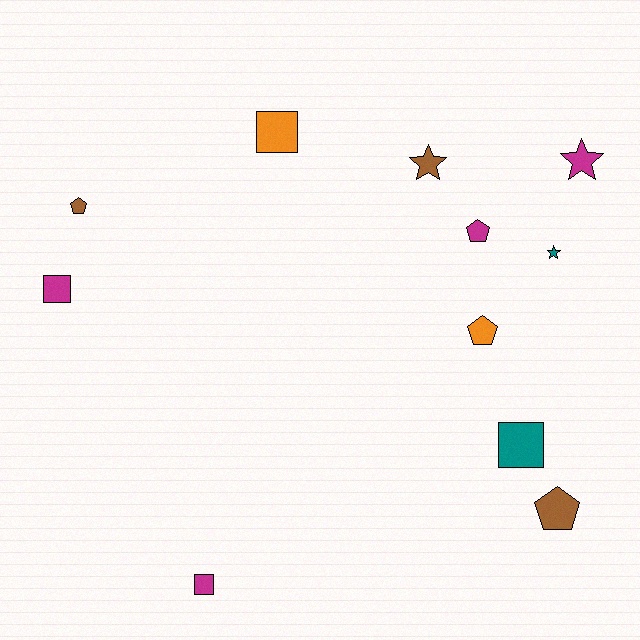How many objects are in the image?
There are 11 objects.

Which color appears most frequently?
Magenta, with 4 objects.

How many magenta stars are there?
There is 1 magenta star.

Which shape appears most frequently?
Pentagon, with 4 objects.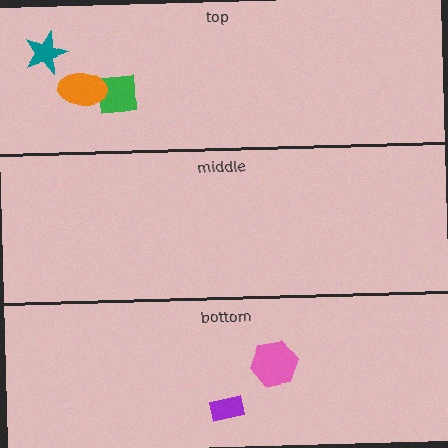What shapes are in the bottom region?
The pink hexagon, the purple rectangle.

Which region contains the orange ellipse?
The top region.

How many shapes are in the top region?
3.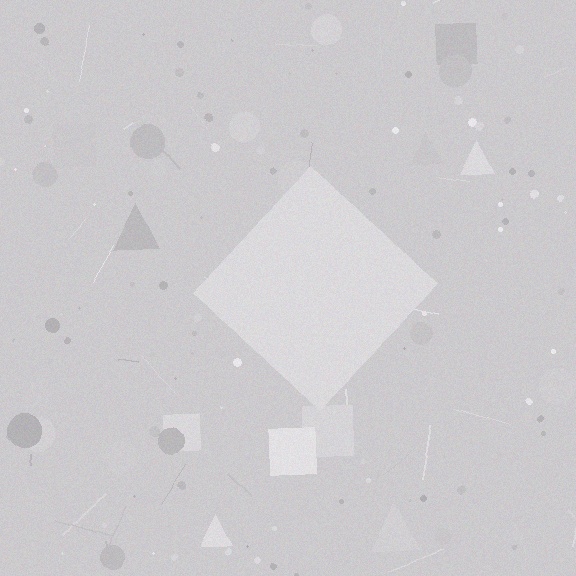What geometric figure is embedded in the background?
A diamond is embedded in the background.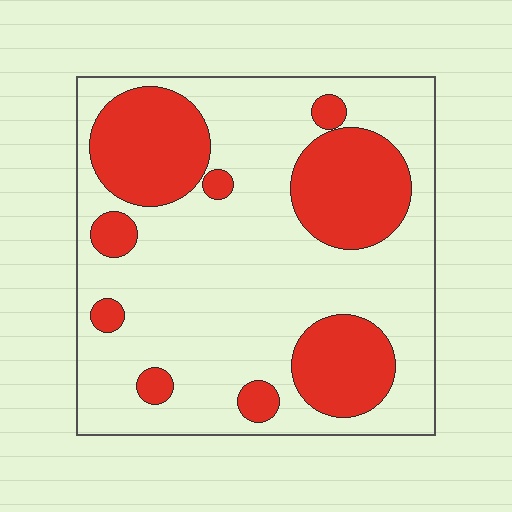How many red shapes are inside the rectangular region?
9.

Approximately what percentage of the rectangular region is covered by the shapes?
Approximately 30%.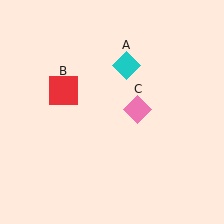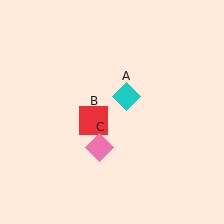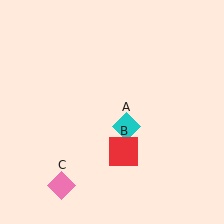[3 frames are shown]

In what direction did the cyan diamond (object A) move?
The cyan diamond (object A) moved down.